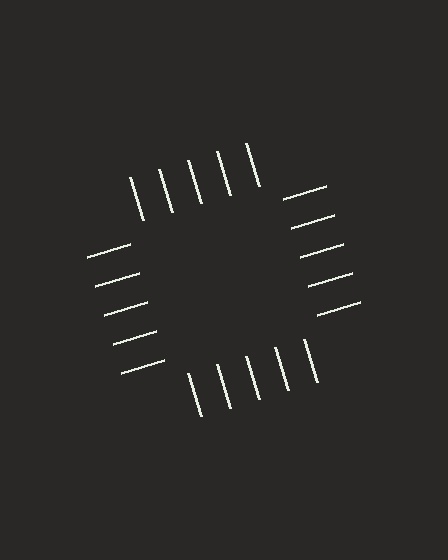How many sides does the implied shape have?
4 sides — the line-ends trace a square.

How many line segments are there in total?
20 — 5 along each of the 4 edges.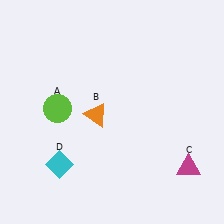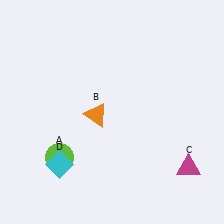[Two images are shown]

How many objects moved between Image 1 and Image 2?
1 object moved between the two images.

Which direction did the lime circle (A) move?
The lime circle (A) moved down.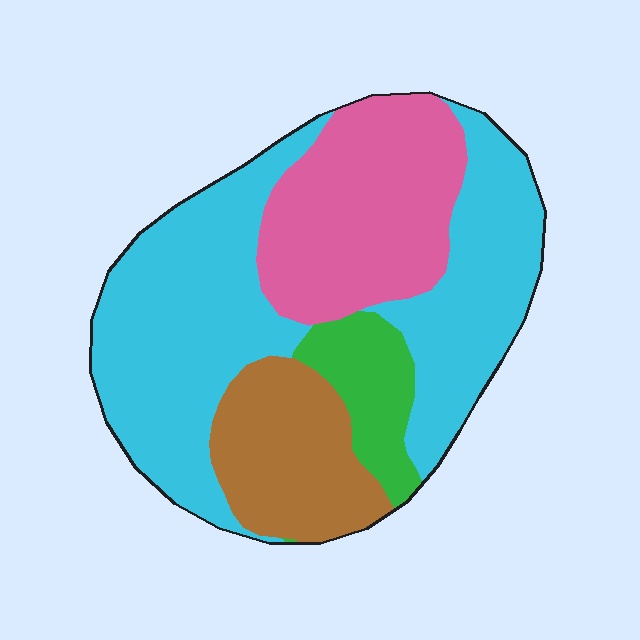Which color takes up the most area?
Cyan, at roughly 50%.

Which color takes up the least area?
Green, at roughly 10%.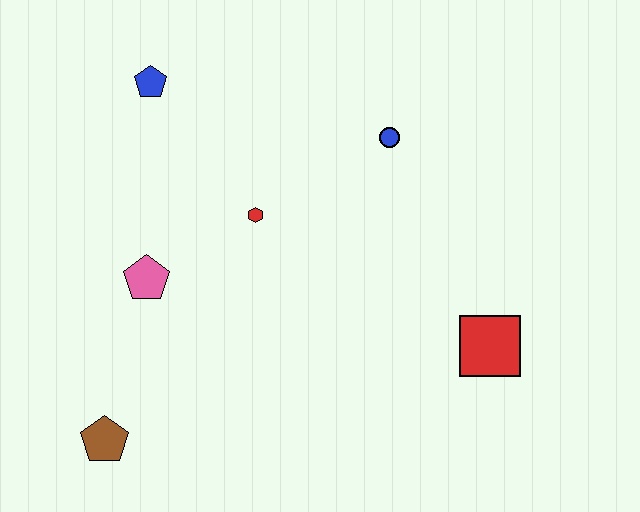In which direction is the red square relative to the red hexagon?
The red square is to the right of the red hexagon.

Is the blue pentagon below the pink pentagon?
No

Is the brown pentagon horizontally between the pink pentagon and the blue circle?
No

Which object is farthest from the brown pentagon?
The blue circle is farthest from the brown pentagon.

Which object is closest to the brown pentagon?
The pink pentagon is closest to the brown pentagon.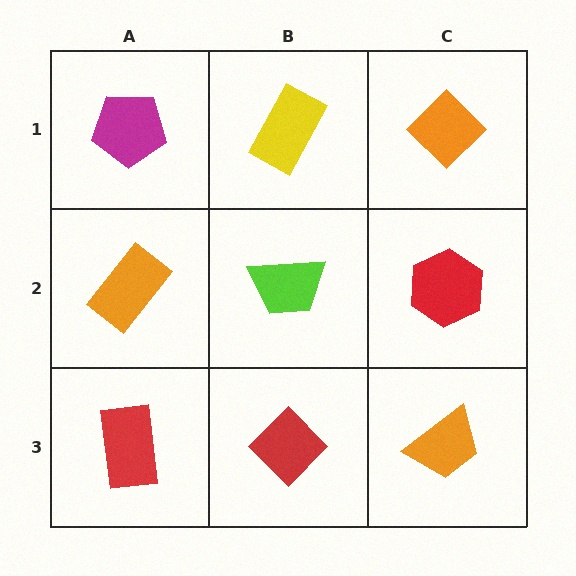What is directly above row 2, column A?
A magenta pentagon.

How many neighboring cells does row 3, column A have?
2.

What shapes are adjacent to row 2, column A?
A magenta pentagon (row 1, column A), a red rectangle (row 3, column A), a lime trapezoid (row 2, column B).